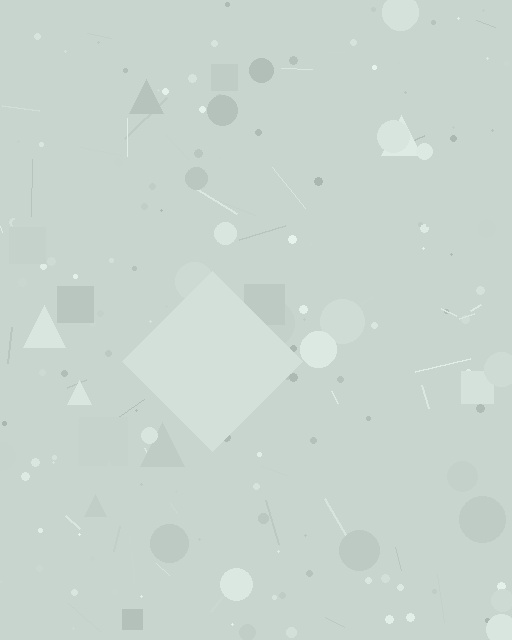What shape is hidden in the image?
A diamond is hidden in the image.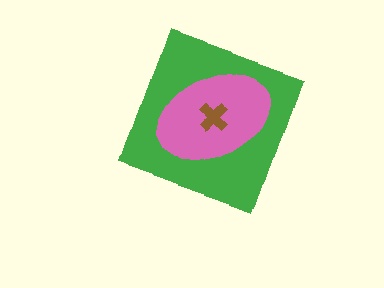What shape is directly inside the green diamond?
The pink ellipse.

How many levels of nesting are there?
3.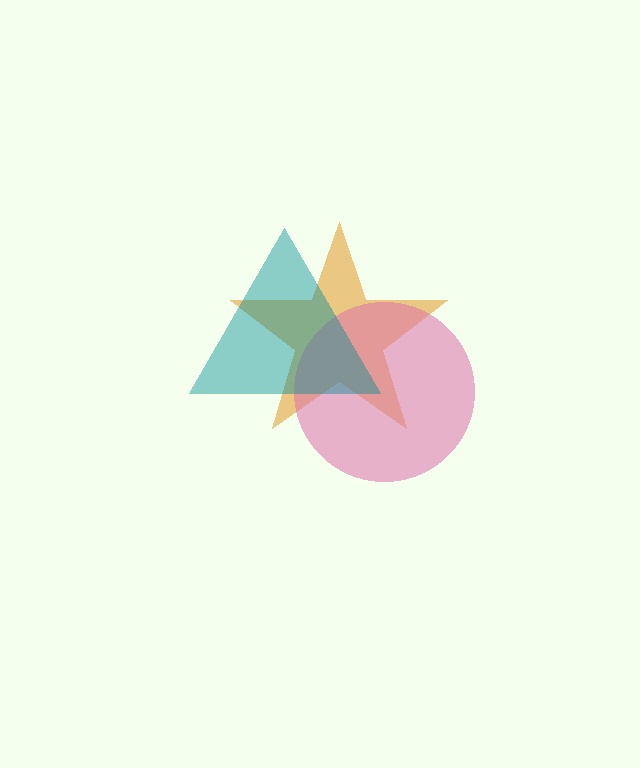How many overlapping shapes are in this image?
There are 3 overlapping shapes in the image.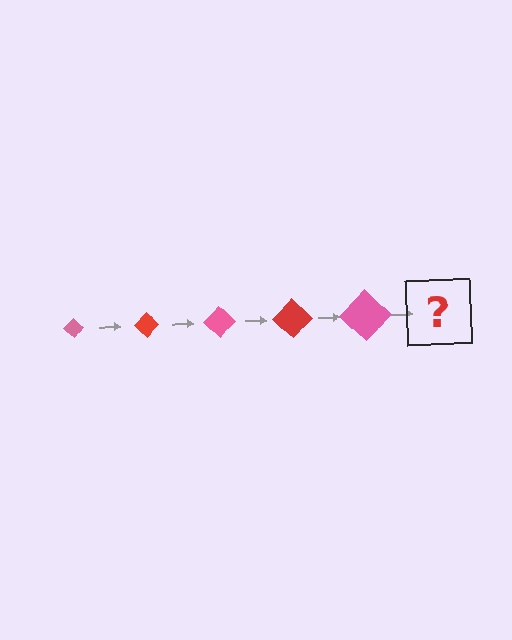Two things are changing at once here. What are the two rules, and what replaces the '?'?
The two rules are that the diamond grows larger each step and the color cycles through pink and red. The '?' should be a red diamond, larger than the previous one.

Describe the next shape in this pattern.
It should be a red diamond, larger than the previous one.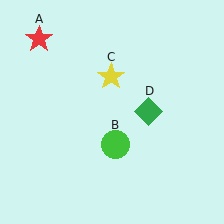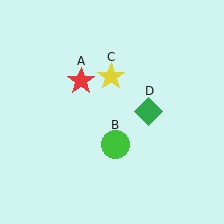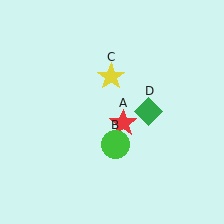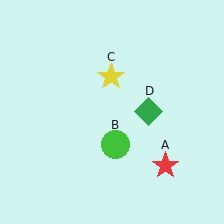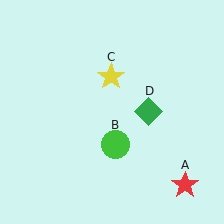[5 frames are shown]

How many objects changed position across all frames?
1 object changed position: red star (object A).